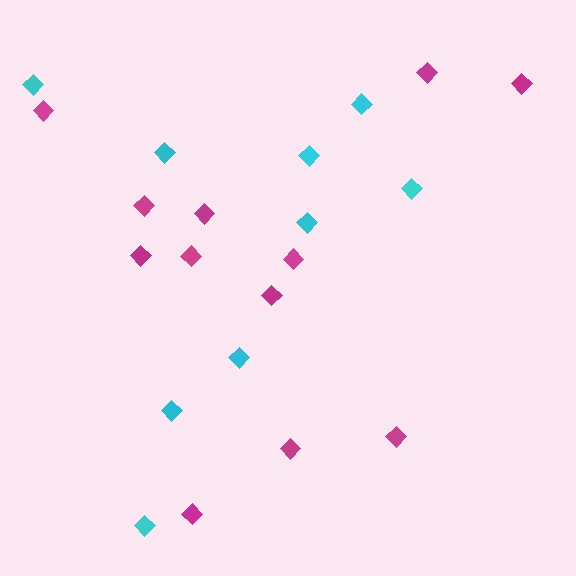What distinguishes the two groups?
There are 2 groups: one group of magenta diamonds (12) and one group of cyan diamonds (9).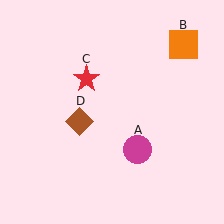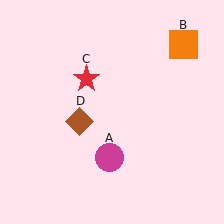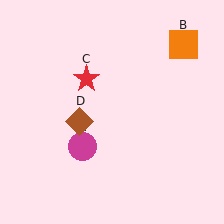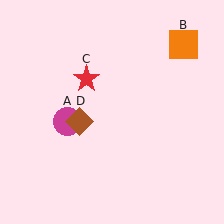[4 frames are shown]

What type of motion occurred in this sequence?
The magenta circle (object A) rotated clockwise around the center of the scene.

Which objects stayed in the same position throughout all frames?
Orange square (object B) and red star (object C) and brown diamond (object D) remained stationary.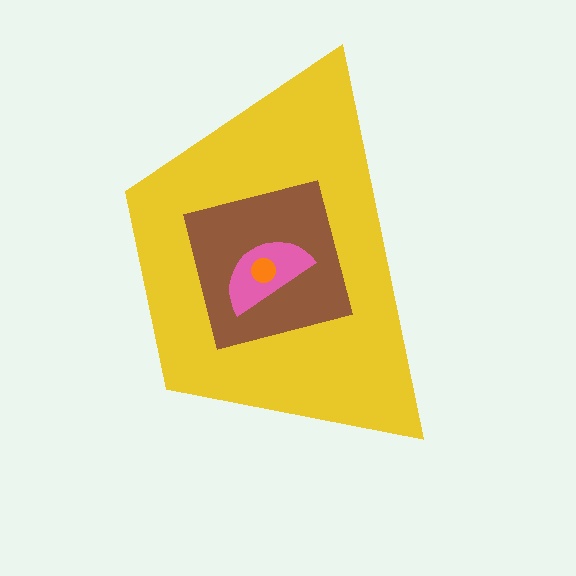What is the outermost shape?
The yellow trapezoid.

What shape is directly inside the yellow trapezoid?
The brown square.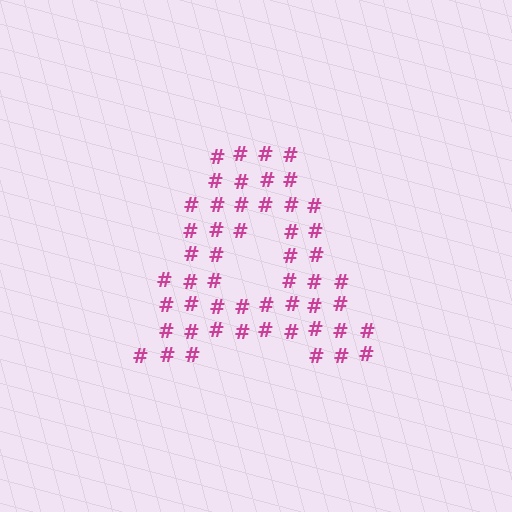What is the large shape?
The large shape is the letter A.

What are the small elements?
The small elements are hash symbols.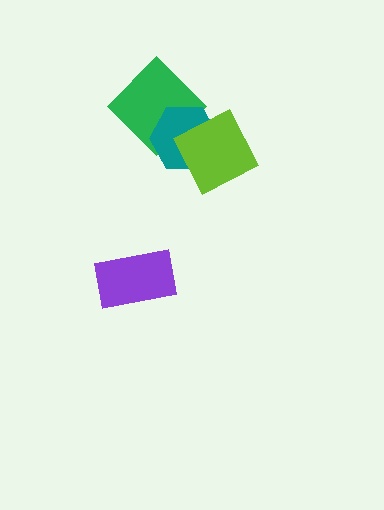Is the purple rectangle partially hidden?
No, no other shape covers it.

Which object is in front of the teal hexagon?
The lime square is in front of the teal hexagon.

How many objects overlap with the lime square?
1 object overlaps with the lime square.